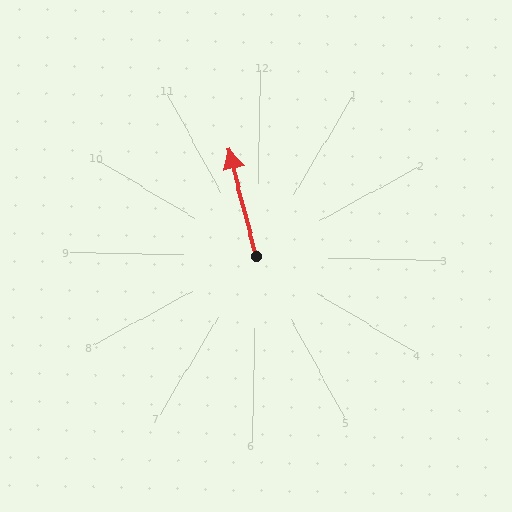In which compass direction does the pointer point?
North.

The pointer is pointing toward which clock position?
Roughly 11 o'clock.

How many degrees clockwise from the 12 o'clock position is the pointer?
Approximately 345 degrees.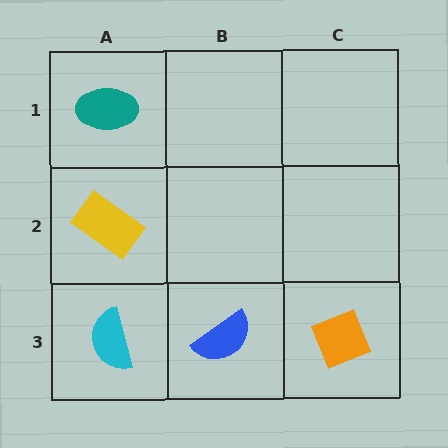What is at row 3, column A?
A cyan semicircle.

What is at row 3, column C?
An orange diamond.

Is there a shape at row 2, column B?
No, that cell is empty.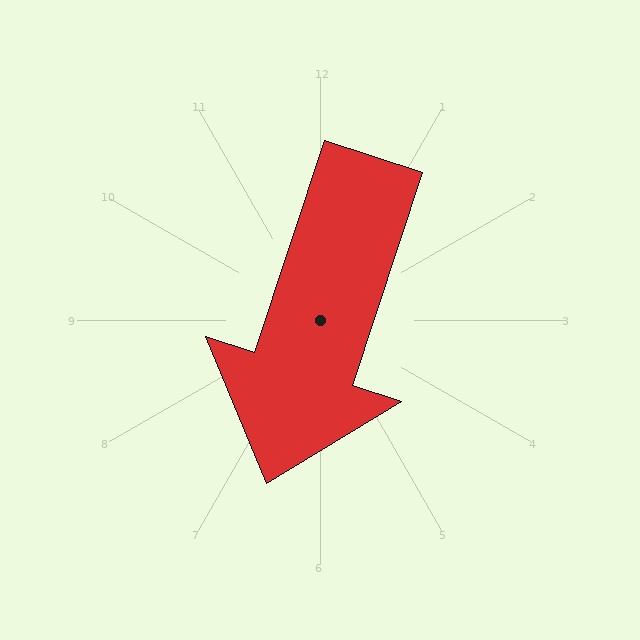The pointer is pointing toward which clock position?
Roughly 7 o'clock.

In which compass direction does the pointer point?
South.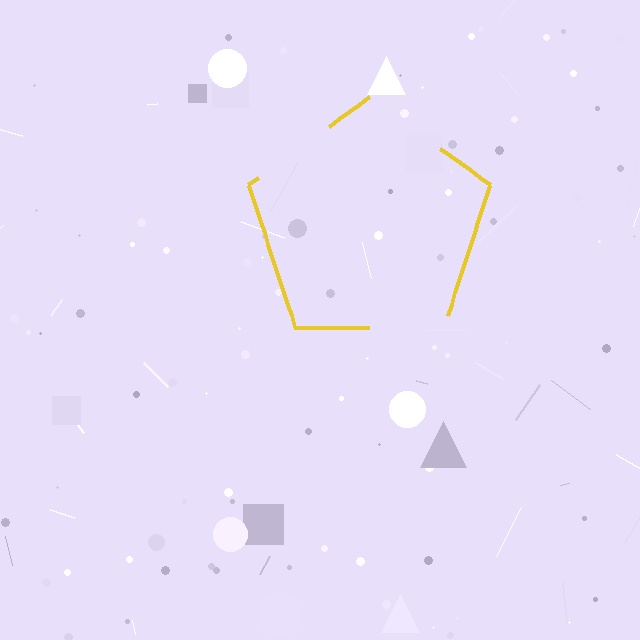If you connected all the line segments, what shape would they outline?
They would outline a pentagon.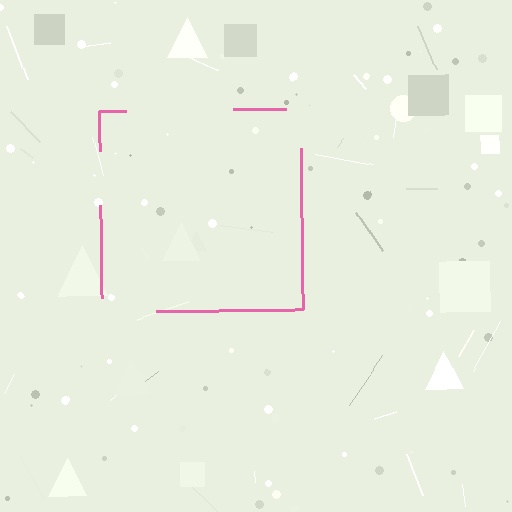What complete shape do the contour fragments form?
The contour fragments form a square.